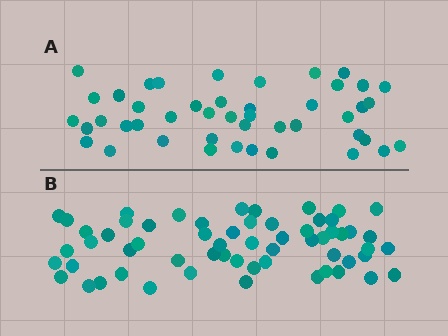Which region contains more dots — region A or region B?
Region B (the bottom region) has more dots.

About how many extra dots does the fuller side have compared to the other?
Region B has approximately 15 more dots than region A.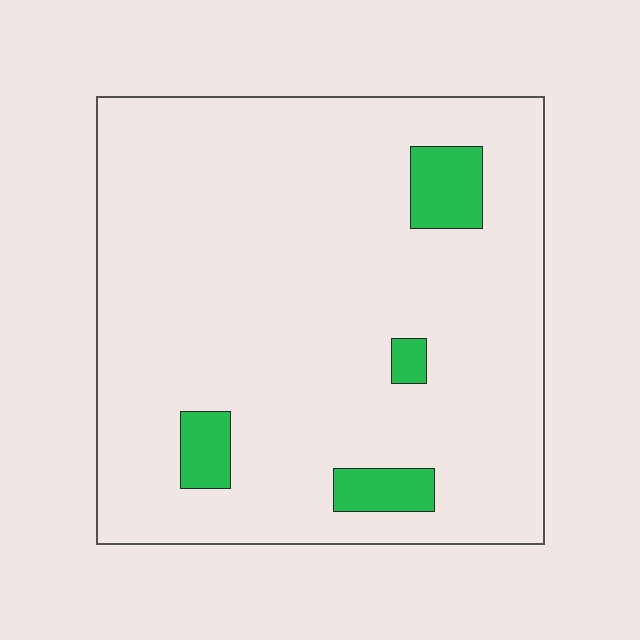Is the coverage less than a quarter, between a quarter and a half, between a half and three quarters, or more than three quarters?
Less than a quarter.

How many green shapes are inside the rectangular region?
4.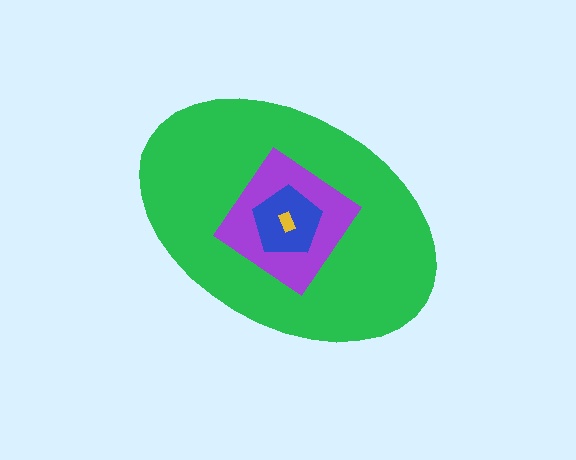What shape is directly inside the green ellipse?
The purple diamond.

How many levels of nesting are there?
4.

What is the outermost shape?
The green ellipse.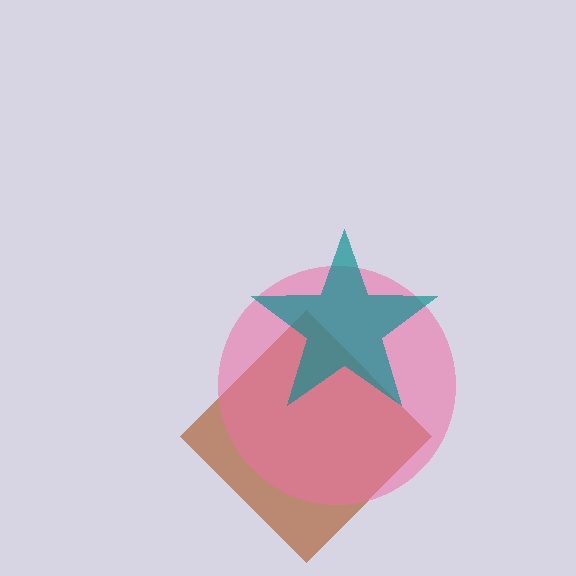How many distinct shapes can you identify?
There are 3 distinct shapes: a brown diamond, a pink circle, a teal star.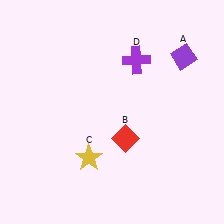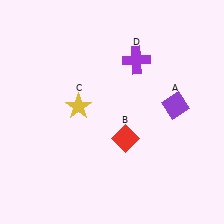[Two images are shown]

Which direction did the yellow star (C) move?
The yellow star (C) moved up.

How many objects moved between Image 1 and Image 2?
2 objects moved between the two images.